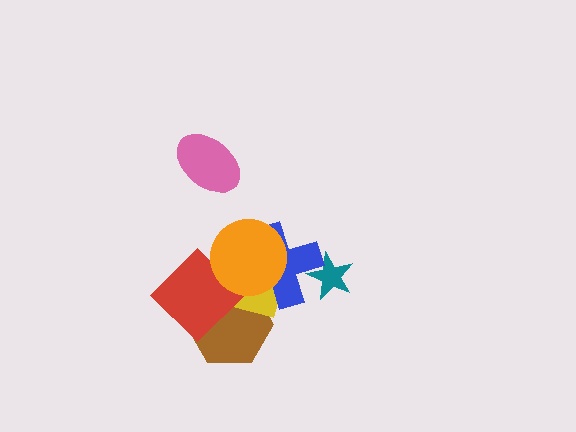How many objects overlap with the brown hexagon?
4 objects overlap with the brown hexagon.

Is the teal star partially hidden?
Yes, it is partially covered by another shape.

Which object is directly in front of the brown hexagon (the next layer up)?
The yellow rectangle is directly in front of the brown hexagon.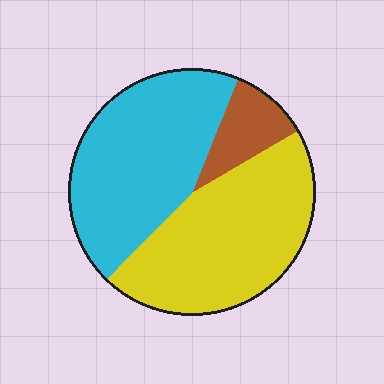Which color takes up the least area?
Brown, at roughly 10%.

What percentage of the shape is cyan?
Cyan takes up between a quarter and a half of the shape.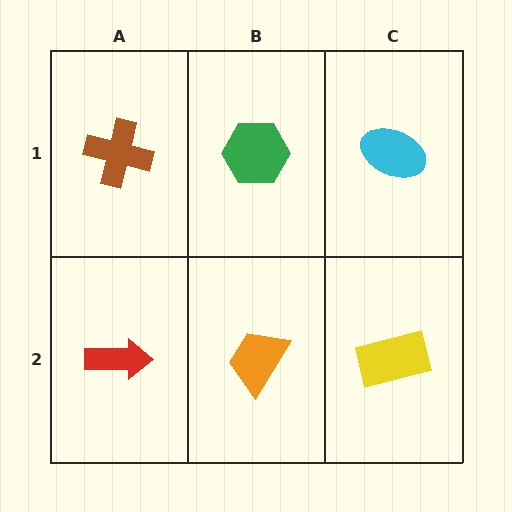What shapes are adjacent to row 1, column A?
A red arrow (row 2, column A), a green hexagon (row 1, column B).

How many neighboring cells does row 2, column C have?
2.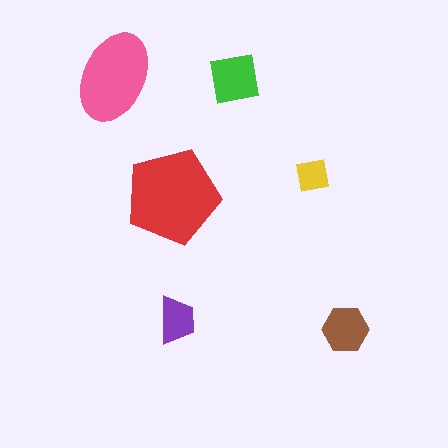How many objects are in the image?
There are 6 objects in the image.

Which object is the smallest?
The yellow square.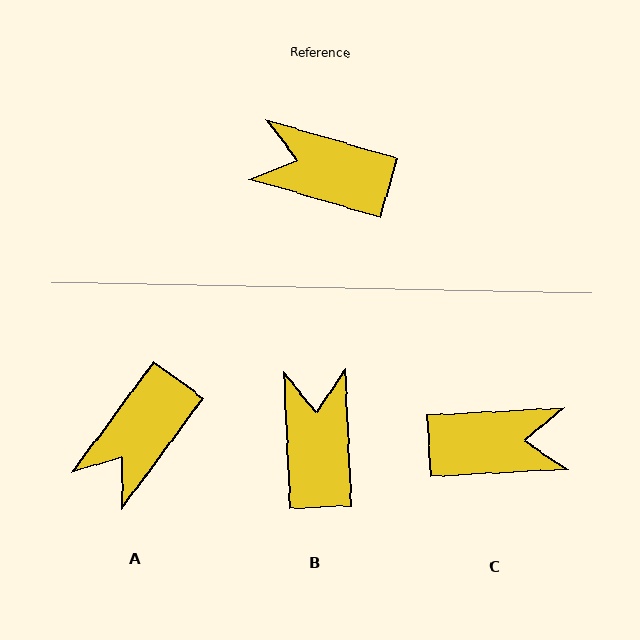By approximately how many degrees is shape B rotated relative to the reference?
Approximately 71 degrees clockwise.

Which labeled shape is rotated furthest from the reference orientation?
C, about 161 degrees away.